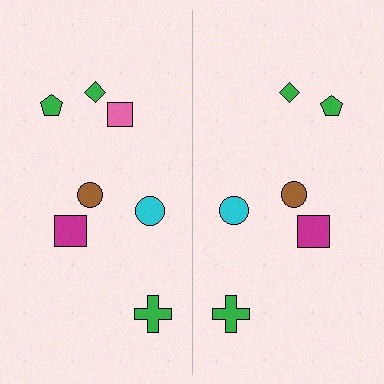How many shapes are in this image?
There are 13 shapes in this image.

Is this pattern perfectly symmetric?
No, the pattern is not perfectly symmetric. A pink square is missing from the right side.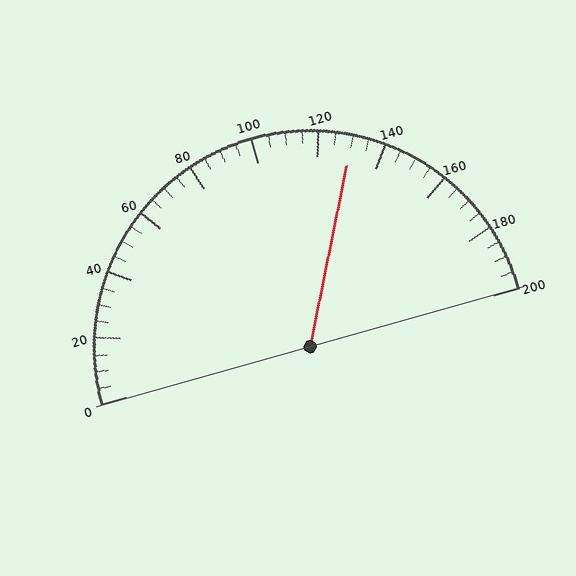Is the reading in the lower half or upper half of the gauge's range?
The reading is in the upper half of the range (0 to 200).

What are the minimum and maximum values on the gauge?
The gauge ranges from 0 to 200.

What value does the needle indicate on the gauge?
The needle indicates approximately 130.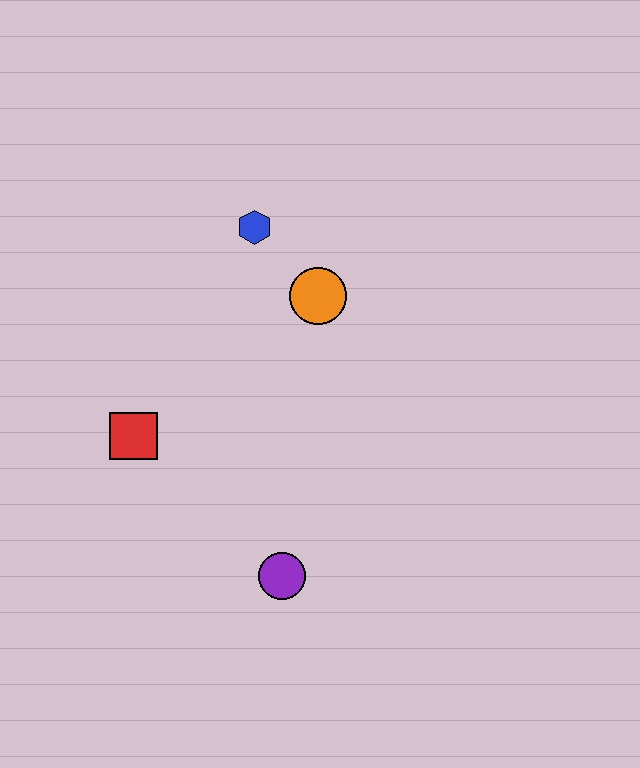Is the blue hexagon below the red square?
No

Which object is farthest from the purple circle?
The blue hexagon is farthest from the purple circle.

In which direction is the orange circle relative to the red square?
The orange circle is to the right of the red square.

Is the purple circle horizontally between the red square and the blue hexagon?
No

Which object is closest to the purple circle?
The red square is closest to the purple circle.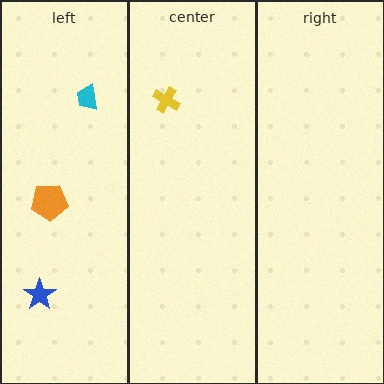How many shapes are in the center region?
1.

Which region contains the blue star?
The left region.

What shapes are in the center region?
The yellow cross.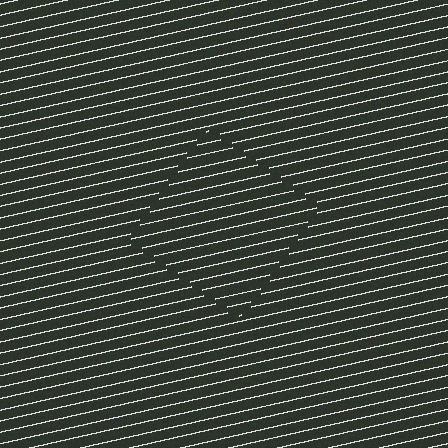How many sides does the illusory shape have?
4 sides — the line-ends trace a square.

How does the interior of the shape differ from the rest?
The interior of the shape contains the same grating, shifted by half a period — the contour is defined by the phase discontinuity where line-ends from the inner and outer gratings abut.